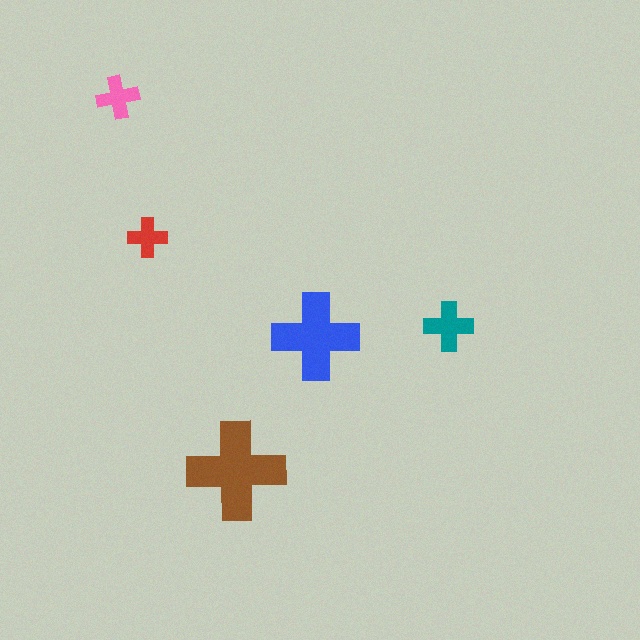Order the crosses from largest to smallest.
the brown one, the blue one, the teal one, the pink one, the red one.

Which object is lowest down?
The brown cross is bottommost.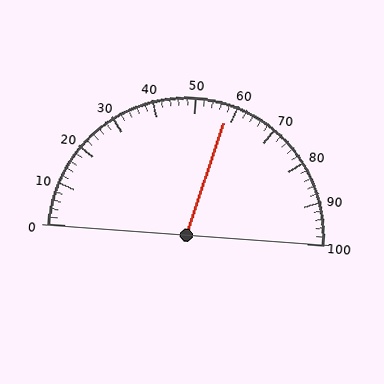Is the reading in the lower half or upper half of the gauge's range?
The reading is in the upper half of the range (0 to 100).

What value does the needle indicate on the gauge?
The needle indicates approximately 58.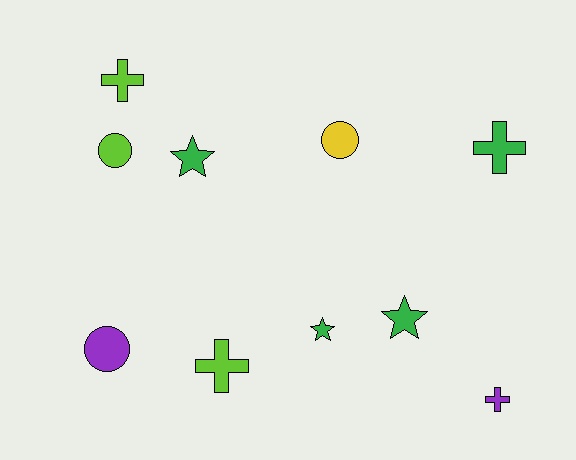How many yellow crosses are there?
There are no yellow crosses.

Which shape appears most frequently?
Cross, with 4 objects.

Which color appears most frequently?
Green, with 4 objects.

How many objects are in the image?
There are 10 objects.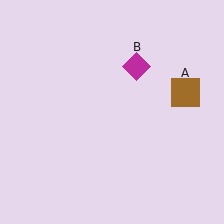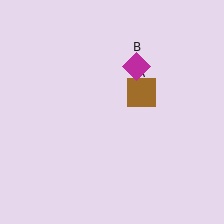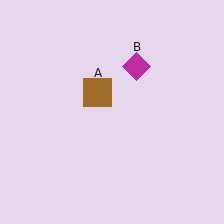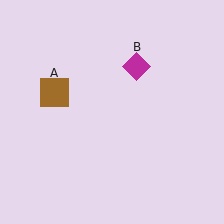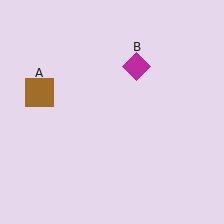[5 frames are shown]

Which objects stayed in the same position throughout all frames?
Magenta diamond (object B) remained stationary.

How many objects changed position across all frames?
1 object changed position: brown square (object A).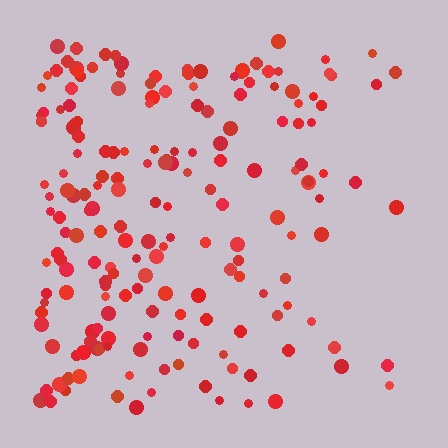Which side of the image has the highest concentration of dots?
The left.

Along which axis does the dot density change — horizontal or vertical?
Horizontal.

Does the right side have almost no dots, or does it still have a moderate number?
Still a moderate number, just noticeably fewer than the left.